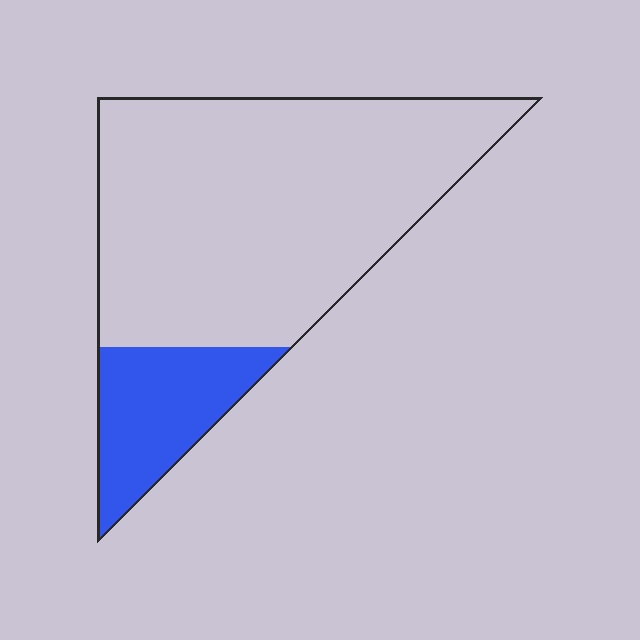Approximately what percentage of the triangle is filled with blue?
Approximately 20%.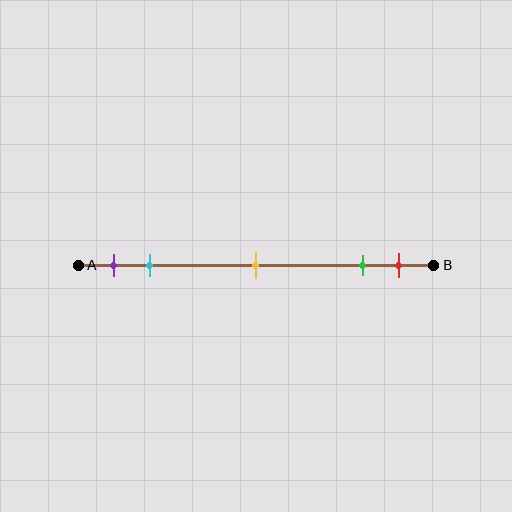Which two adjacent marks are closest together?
The green and red marks are the closest adjacent pair.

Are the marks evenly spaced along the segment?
No, the marks are not evenly spaced.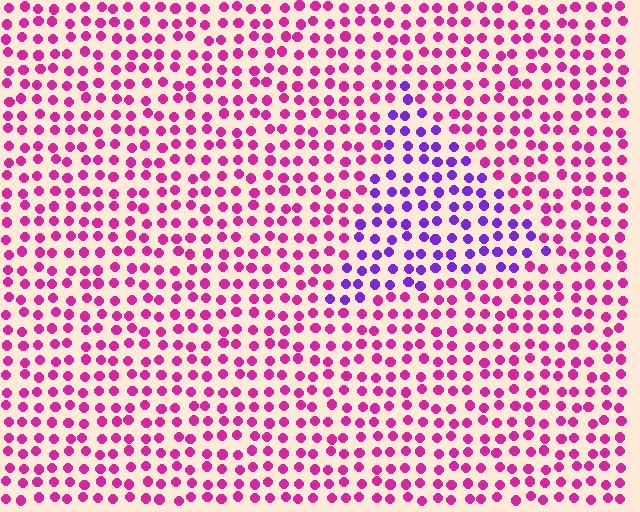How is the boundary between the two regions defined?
The boundary is defined purely by a slight shift in hue (about 48 degrees). Spacing, size, and orientation are identical on both sides.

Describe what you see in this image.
The image is filled with small magenta elements in a uniform arrangement. A triangle-shaped region is visible where the elements are tinted to a slightly different hue, forming a subtle color boundary.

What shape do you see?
I see a triangle.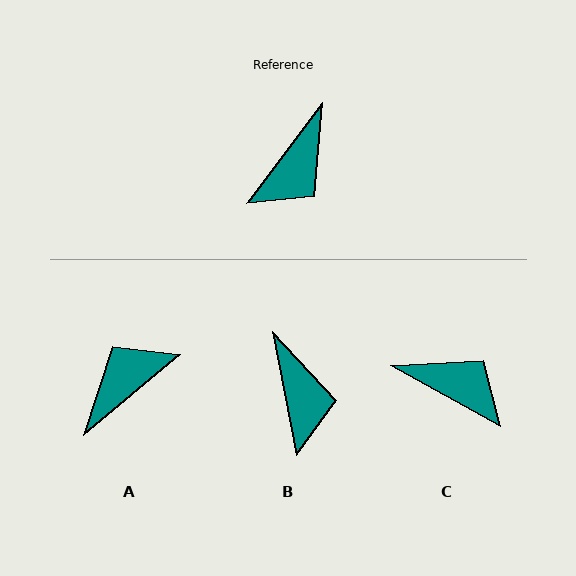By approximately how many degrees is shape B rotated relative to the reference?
Approximately 48 degrees counter-clockwise.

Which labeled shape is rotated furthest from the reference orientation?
A, about 167 degrees away.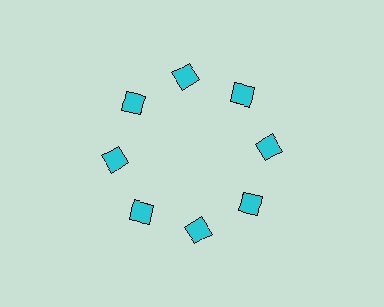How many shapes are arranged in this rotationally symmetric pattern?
There are 8 shapes, arranged in 8 groups of 1.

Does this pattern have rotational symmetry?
Yes, this pattern has 8-fold rotational symmetry. It looks the same after rotating 45 degrees around the center.